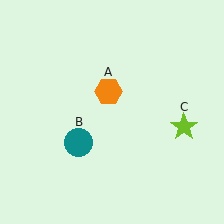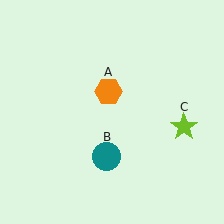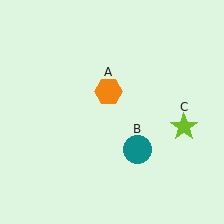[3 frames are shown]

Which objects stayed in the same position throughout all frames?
Orange hexagon (object A) and lime star (object C) remained stationary.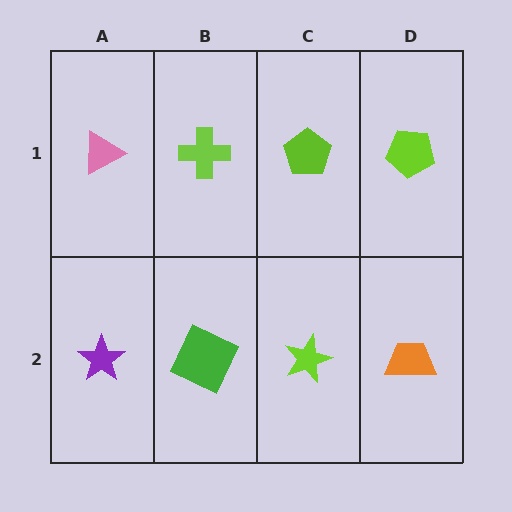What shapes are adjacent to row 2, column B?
A lime cross (row 1, column B), a purple star (row 2, column A), a lime star (row 2, column C).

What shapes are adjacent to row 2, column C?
A lime pentagon (row 1, column C), a green square (row 2, column B), an orange trapezoid (row 2, column D).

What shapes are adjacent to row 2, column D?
A lime pentagon (row 1, column D), a lime star (row 2, column C).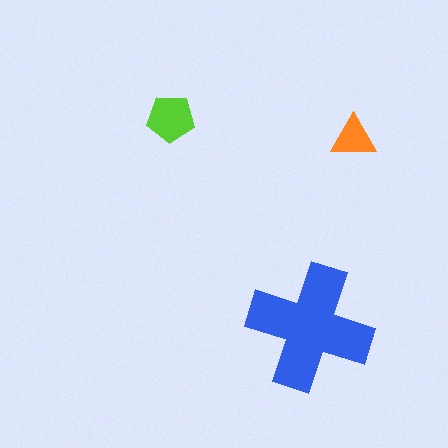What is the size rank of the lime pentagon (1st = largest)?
2nd.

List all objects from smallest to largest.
The orange triangle, the lime pentagon, the blue cross.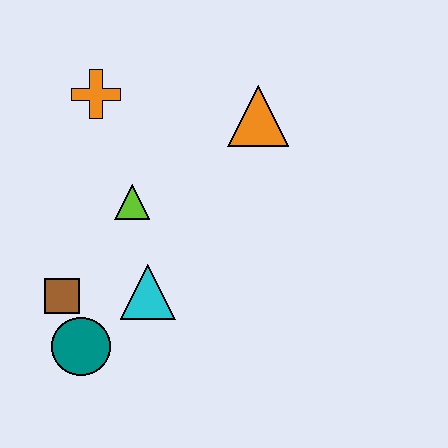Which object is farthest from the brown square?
The orange triangle is farthest from the brown square.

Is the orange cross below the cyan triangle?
No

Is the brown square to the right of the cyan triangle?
No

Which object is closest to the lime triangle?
The cyan triangle is closest to the lime triangle.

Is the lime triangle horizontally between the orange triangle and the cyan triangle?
No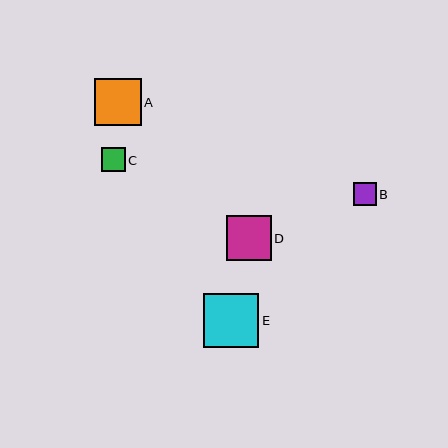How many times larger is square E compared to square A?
Square E is approximately 1.2 times the size of square A.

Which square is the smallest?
Square B is the smallest with a size of approximately 22 pixels.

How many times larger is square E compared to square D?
Square E is approximately 1.2 times the size of square D.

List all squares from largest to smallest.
From largest to smallest: E, A, D, C, B.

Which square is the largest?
Square E is the largest with a size of approximately 55 pixels.